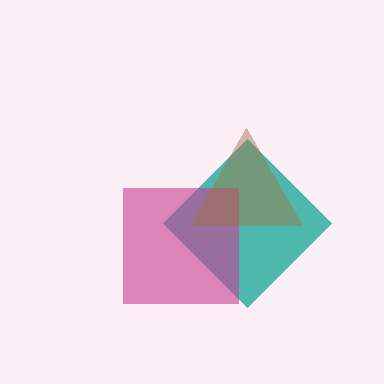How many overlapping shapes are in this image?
There are 3 overlapping shapes in the image.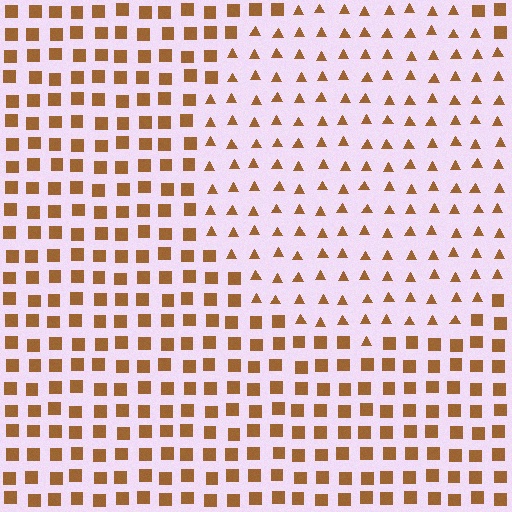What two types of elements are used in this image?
The image uses triangles inside the circle region and squares outside it.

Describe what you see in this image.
The image is filled with small brown elements arranged in a uniform grid. A circle-shaped region contains triangles, while the surrounding area contains squares. The boundary is defined purely by the change in element shape.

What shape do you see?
I see a circle.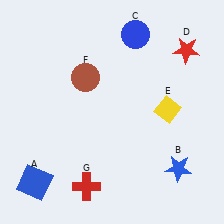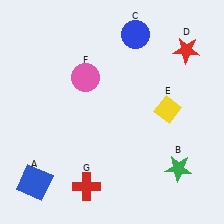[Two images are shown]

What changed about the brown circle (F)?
In Image 1, F is brown. In Image 2, it changed to pink.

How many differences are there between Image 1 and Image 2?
There are 2 differences between the two images.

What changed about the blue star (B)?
In Image 1, B is blue. In Image 2, it changed to green.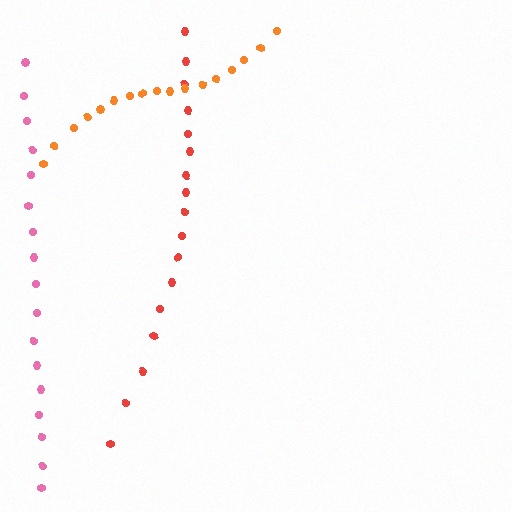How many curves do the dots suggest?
There are 3 distinct paths.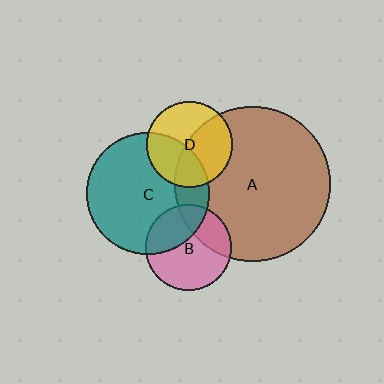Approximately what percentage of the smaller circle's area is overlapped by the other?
Approximately 40%.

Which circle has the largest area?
Circle A (brown).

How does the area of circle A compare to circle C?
Approximately 1.6 times.